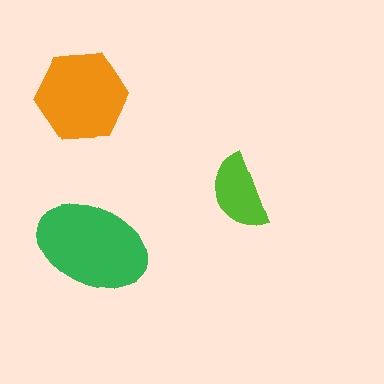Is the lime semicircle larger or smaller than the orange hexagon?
Smaller.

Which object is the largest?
The green ellipse.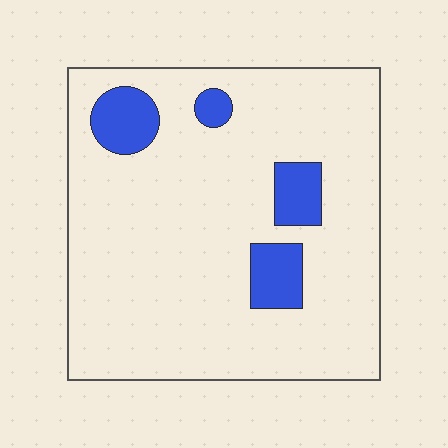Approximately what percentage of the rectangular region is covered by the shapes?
Approximately 10%.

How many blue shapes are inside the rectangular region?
4.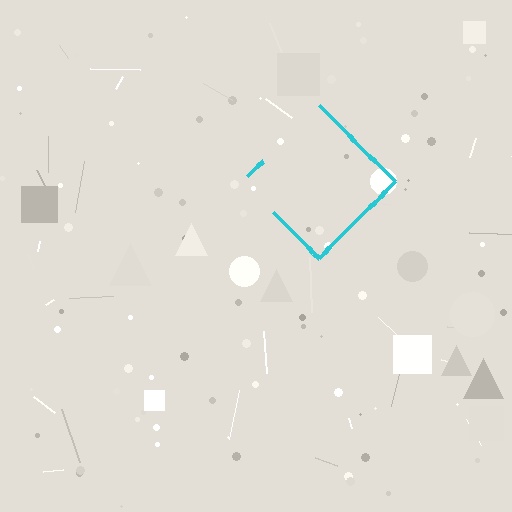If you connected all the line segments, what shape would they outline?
They would outline a diamond.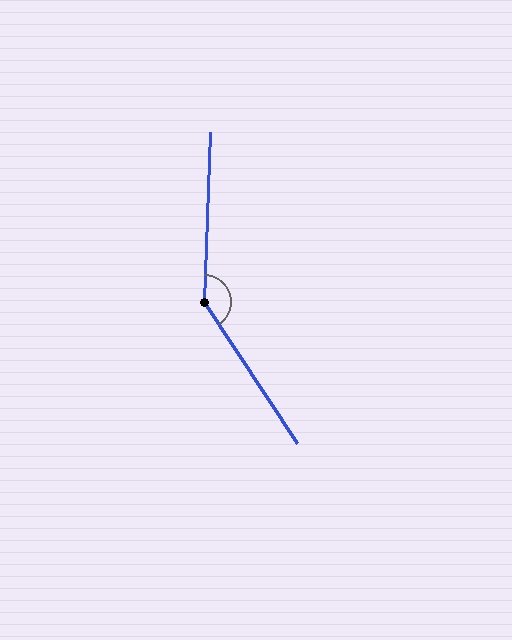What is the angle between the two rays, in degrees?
Approximately 144 degrees.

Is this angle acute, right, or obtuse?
It is obtuse.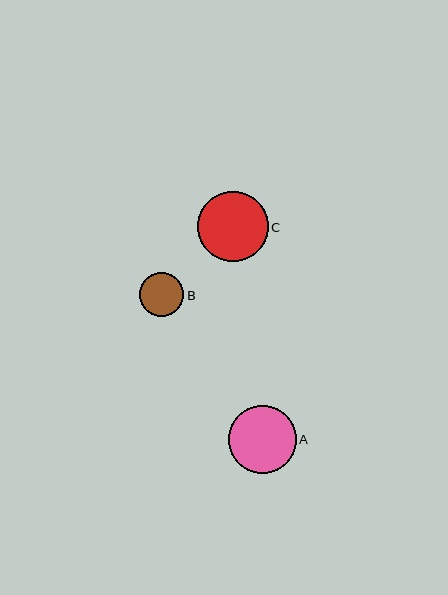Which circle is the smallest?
Circle B is the smallest with a size of approximately 44 pixels.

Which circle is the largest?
Circle C is the largest with a size of approximately 70 pixels.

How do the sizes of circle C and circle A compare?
Circle C and circle A are approximately the same size.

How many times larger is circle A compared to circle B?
Circle A is approximately 1.5 times the size of circle B.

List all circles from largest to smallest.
From largest to smallest: C, A, B.